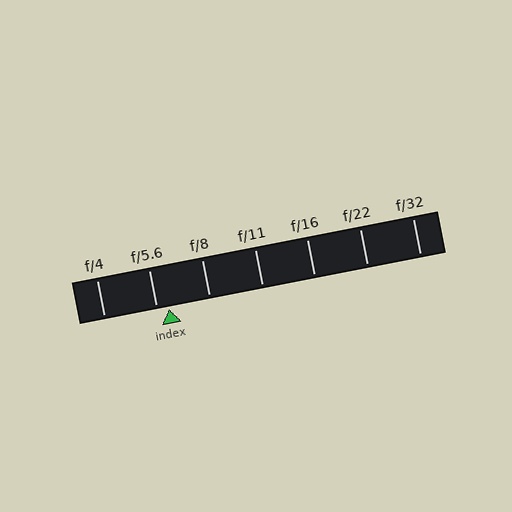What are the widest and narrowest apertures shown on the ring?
The widest aperture shown is f/4 and the narrowest is f/32.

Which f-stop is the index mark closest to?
The index mark is closest to f/5.6.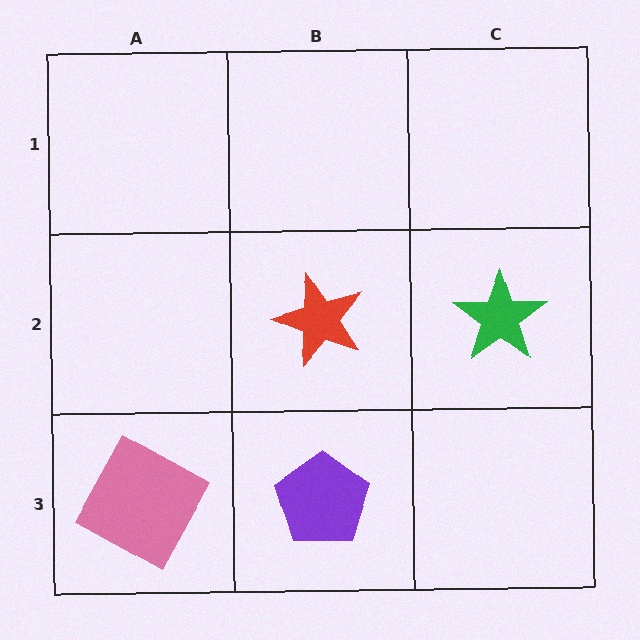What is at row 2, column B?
A red star.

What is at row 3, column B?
A purple pentagon.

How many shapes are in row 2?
2 shapes.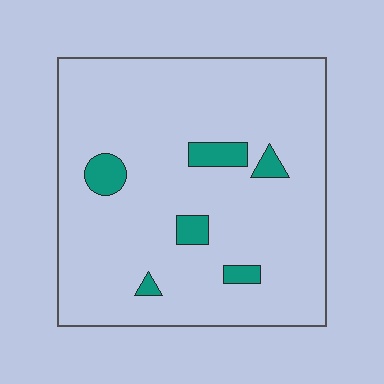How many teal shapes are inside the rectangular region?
6.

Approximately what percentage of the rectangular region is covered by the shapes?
Approximately 10%.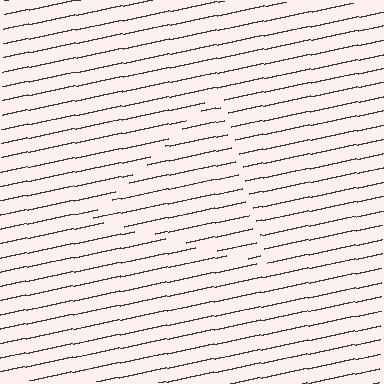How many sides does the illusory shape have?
3 sides — the line-ends trace a triangle.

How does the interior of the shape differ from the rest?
The interior of the shape contains the same grating, shifted by half a period — the contour is defined by the phase discontinuity where line-ends from the inner and outer gratings abut.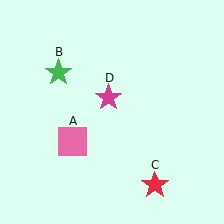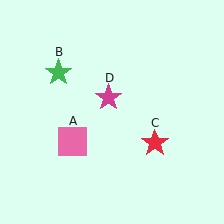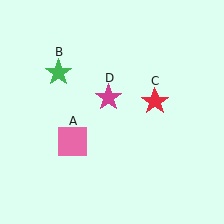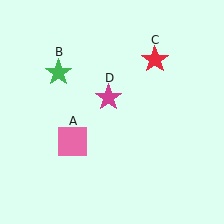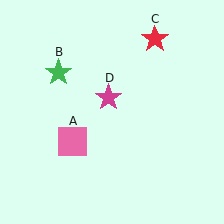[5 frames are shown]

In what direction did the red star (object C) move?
The red star (object C) moved up.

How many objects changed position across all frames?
1 object changed position: red star (object C).